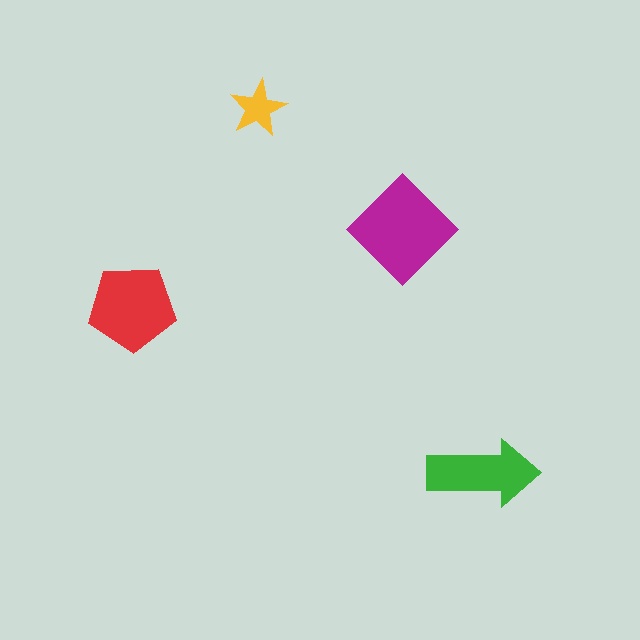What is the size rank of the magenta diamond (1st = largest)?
1st.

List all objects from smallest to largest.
The yellow star, the green arrow, the red pentagon, the magenta diamond.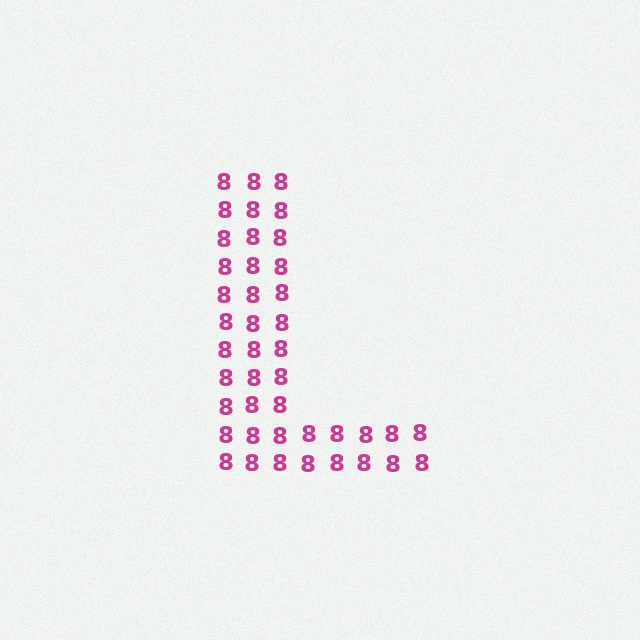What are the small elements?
The small elements are digit 8's.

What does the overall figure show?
The overall figure shows the letter L.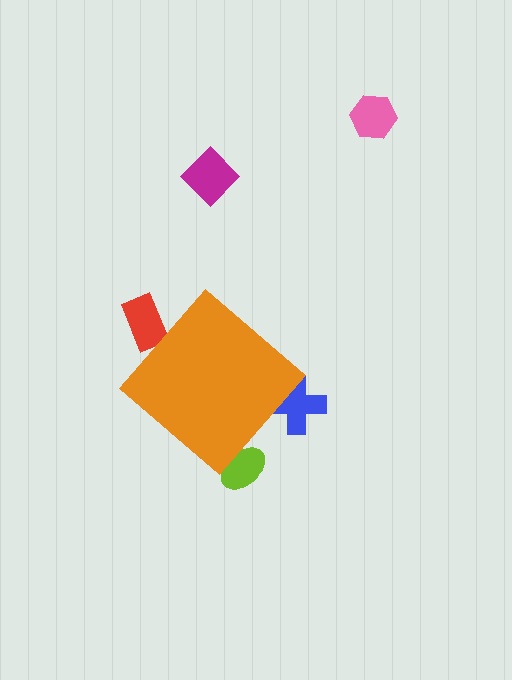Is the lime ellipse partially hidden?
Yes, the lime ellipse is partially hidden behind the orange diamond.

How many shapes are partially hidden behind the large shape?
3 shapes are partially hidden.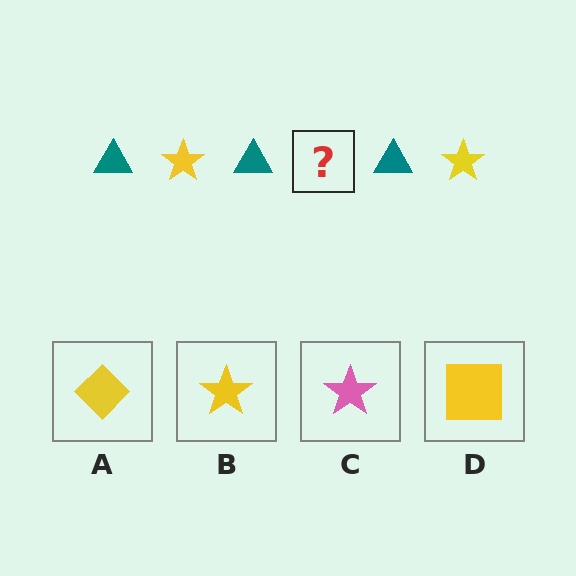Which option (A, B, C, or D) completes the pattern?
B.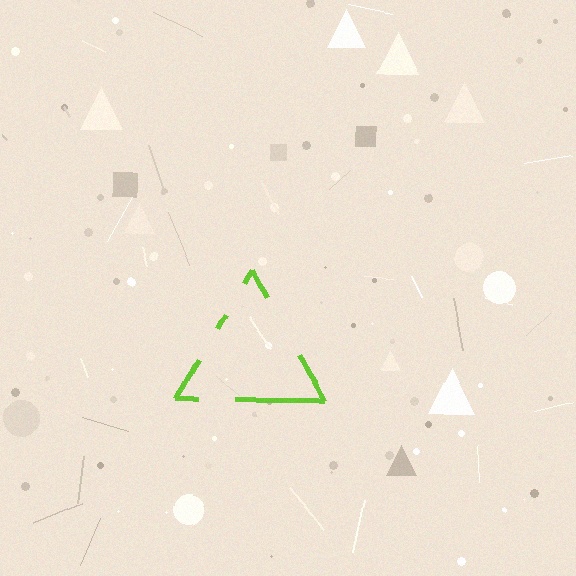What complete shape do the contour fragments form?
The contour fragments form a triangle.